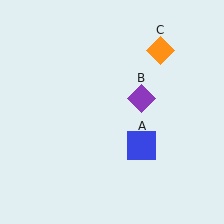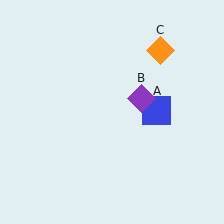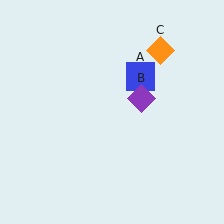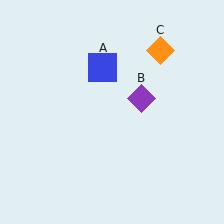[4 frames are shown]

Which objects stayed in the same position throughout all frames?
Purple diamond (object B) and orange diamond (object C) remained stationary.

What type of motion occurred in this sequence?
The blue square (object A) rotated counterclockwise around the center of the scene.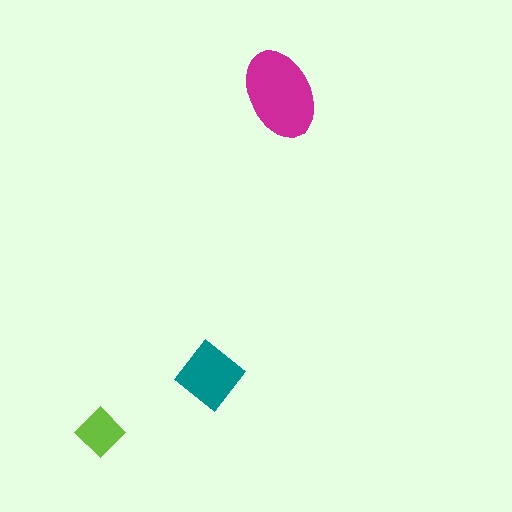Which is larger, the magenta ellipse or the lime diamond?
The magenta ellipse.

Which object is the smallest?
The lime diamond.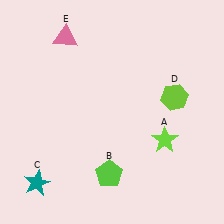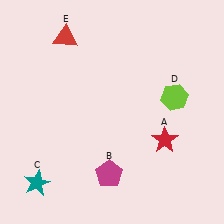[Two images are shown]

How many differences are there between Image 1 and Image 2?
There are 3 differences between the two images.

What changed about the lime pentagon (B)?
In Image 1, B is lime. In Image 2, it changed to magenta.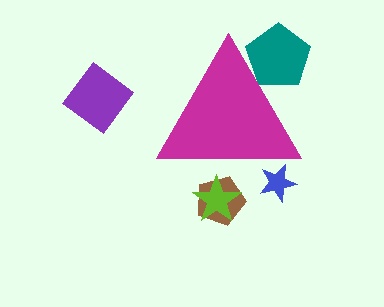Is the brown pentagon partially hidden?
Yes, the brown pentagon is partially hidden behind the magenta triangle.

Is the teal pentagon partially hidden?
Yes, the teal pentagon is partially hidden behind the magenta triangle.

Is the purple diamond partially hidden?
No, the purple diamond is fully visible.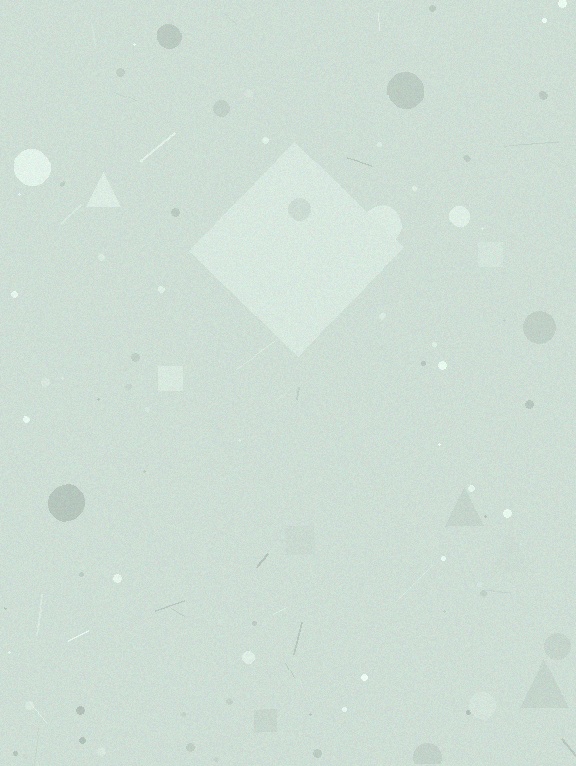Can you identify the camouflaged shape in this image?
The camouflaged shape is a diamond.